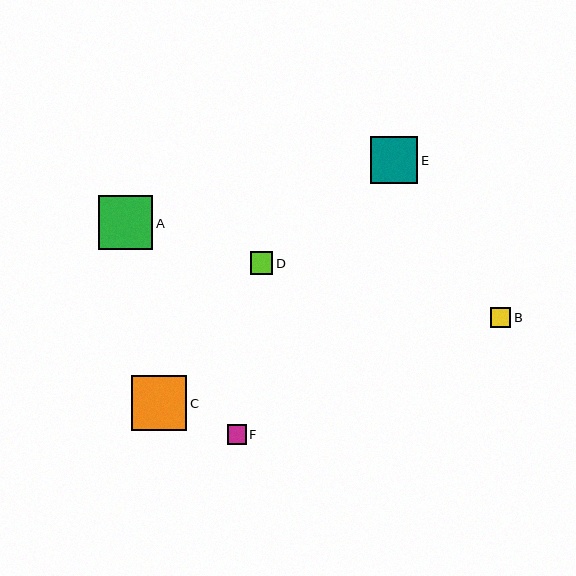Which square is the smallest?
Square F is the smallest with a size of approximately 19 pixels.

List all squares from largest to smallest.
From largest to smallest: C, A, E, D, B, F.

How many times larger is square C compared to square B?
Square C is approximately 2.7 times the size of square B.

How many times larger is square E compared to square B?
Square E is approximately 2.3 times the size of square B.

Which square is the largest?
Square C is the largest with a size of approximately 56 pixels.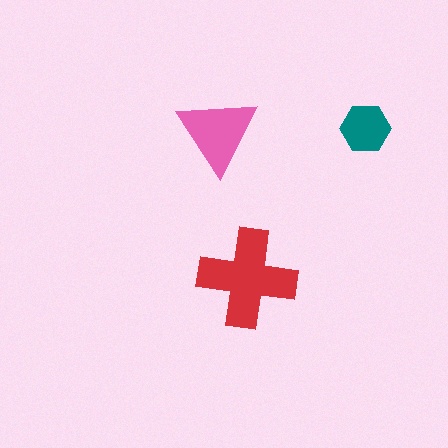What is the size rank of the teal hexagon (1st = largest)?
3rd.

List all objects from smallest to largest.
The teal hexagon, the pink triangle, the red cross.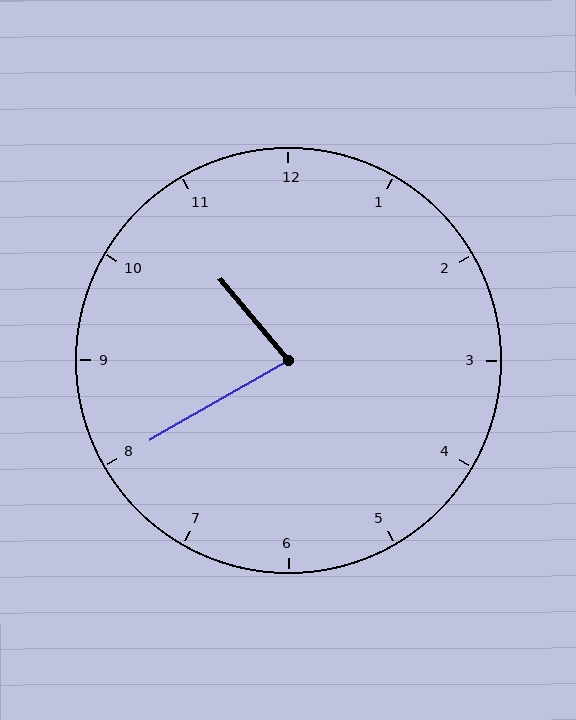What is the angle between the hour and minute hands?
Approximately 80 degrees.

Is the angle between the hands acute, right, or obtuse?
It is acute.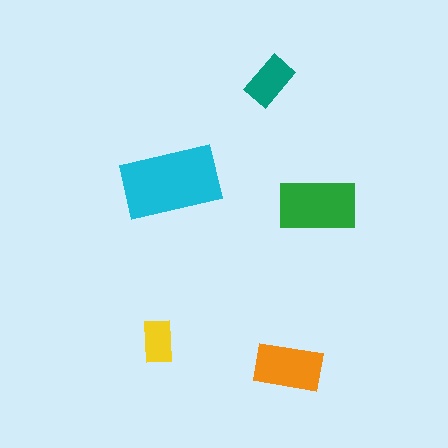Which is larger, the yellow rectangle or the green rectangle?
The green one.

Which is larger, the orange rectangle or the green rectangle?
The green one.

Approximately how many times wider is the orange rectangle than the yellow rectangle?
About 1.5 times wider.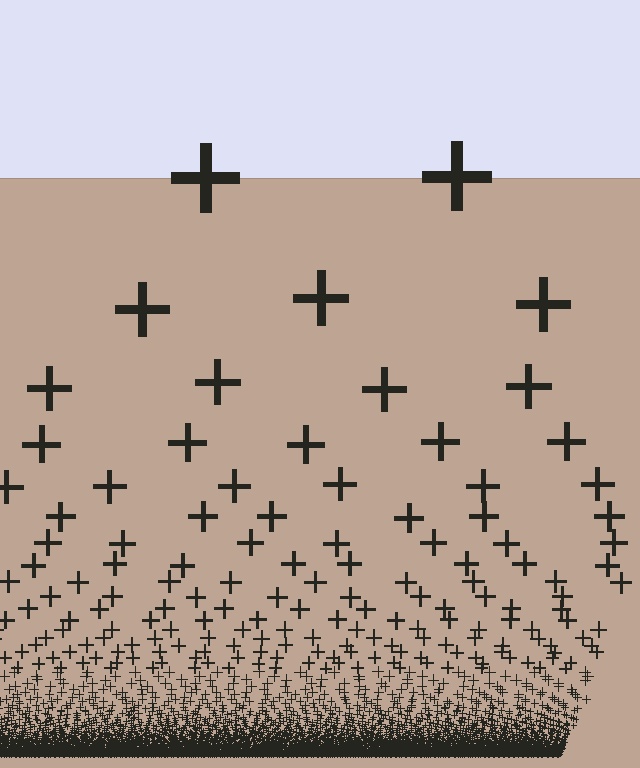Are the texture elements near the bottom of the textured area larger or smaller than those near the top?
Smaller. The gradient is inverted — elements near the bottom are smaller and denser.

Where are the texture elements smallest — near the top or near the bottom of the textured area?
Near the bottom.